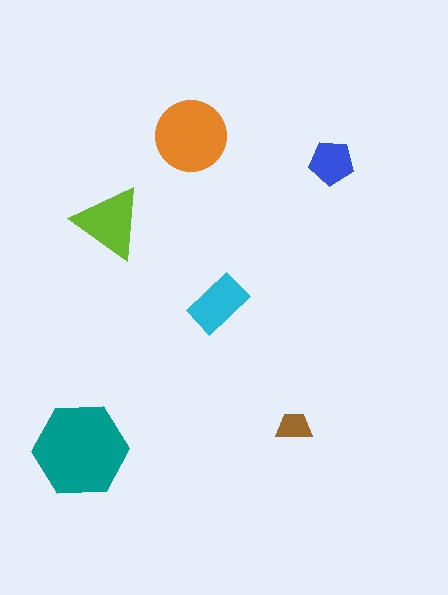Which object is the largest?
The teal hexagon.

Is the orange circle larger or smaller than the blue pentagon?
Larger.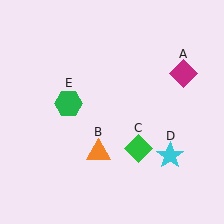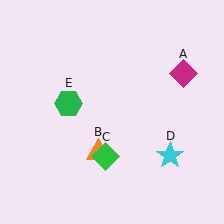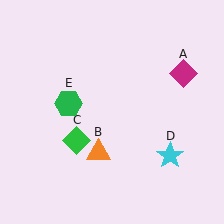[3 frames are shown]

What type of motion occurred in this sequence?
The green diamond (object C) rotated clockwise around the center of the scene.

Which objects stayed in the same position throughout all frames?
Magenta diamond (object A) and orange triangle (object B) and cyan star (object D) and green hexagon (object E) remained stationary.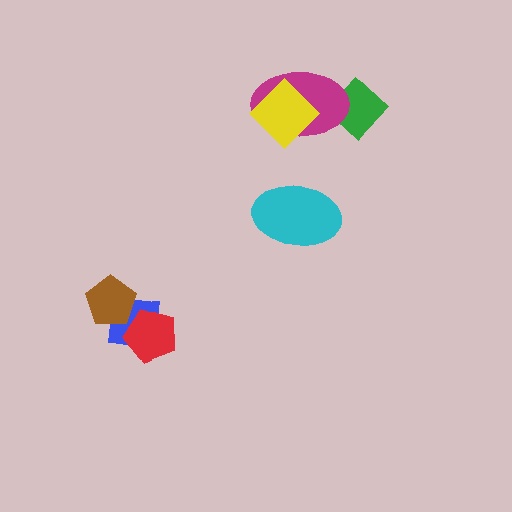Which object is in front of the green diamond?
The magenta ellipse is in front of the green diamond.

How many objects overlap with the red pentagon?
1 object overlaps with the red pentagon.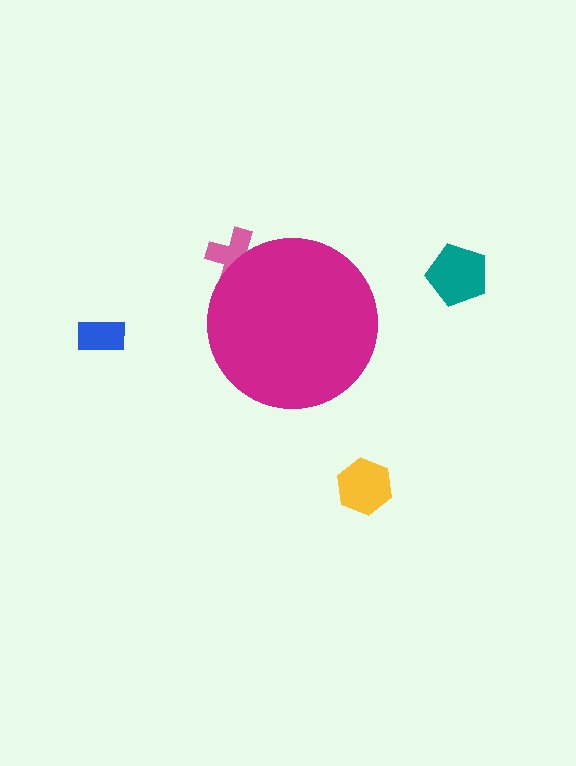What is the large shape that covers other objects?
A magenta circle.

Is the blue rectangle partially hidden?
No, the blue rectangle is fully visible.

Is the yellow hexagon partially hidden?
No, the yellow hexagon is fully visible.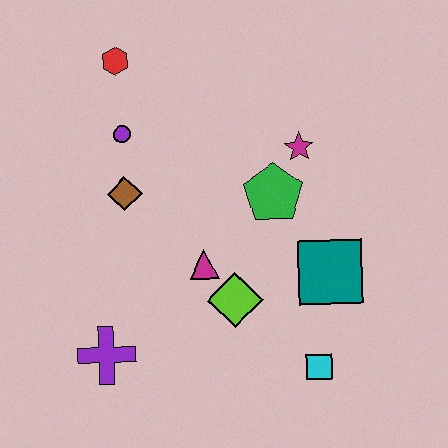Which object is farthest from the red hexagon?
The cyan square is farthest from the red hexagon.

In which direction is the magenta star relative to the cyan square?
The magenta star is above the cyan square.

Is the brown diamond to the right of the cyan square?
No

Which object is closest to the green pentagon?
The magenta star is closest to the green pentagon.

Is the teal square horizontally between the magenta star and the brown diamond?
No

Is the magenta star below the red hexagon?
Yes